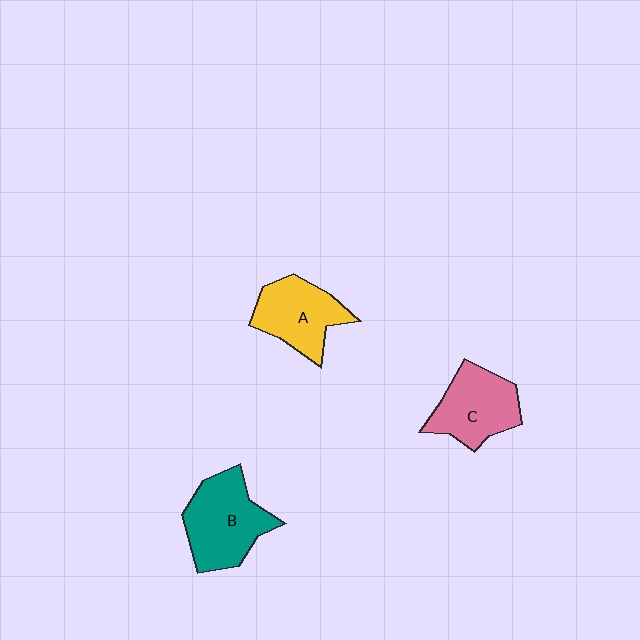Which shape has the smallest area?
Shape A (yellow).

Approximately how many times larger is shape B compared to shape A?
Approximately 1.2 times.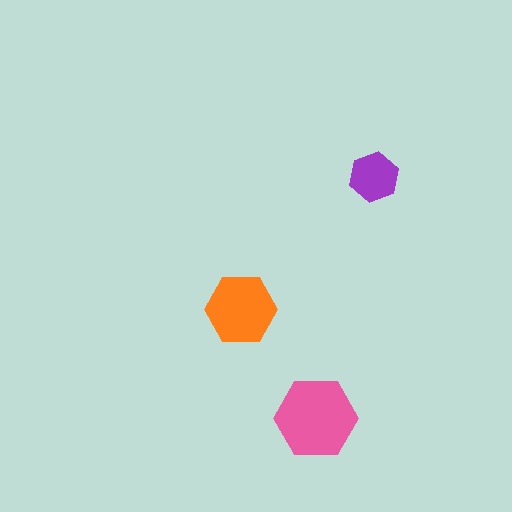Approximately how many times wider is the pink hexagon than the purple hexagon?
About 1.5 times wider.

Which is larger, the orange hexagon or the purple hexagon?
The orange one.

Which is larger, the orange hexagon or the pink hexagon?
The pink one.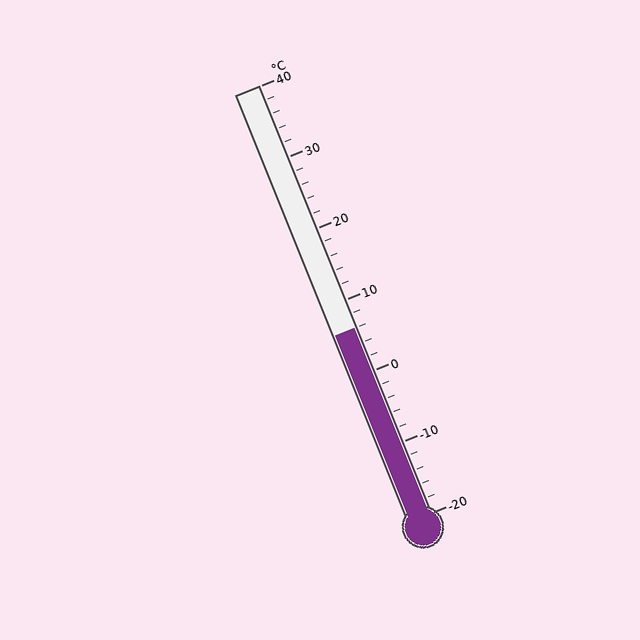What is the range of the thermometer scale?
The thermometer scale ranges from -20°C to 40°C.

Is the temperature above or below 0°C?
The temperature is above 0°C.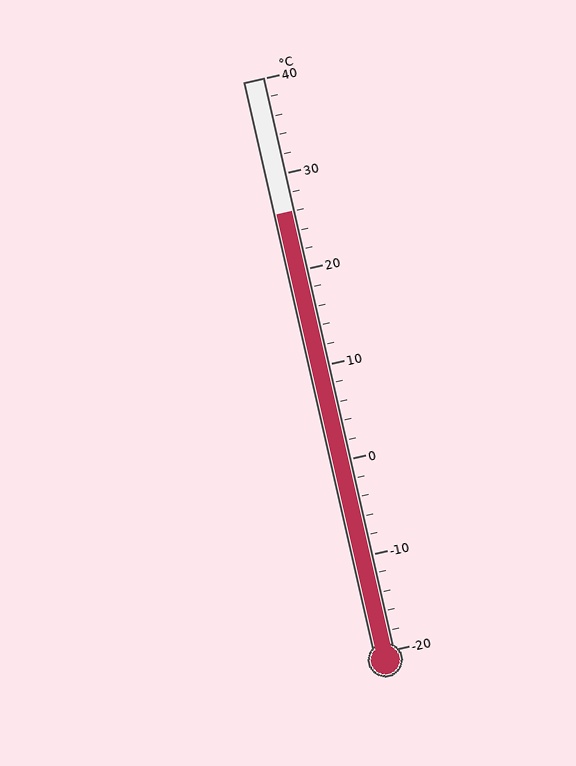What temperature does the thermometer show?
The thermometer shows approximately 26°C.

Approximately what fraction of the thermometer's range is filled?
The thermometer is filled to approximately 75% of its range.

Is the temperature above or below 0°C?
The temperature is above 0°C.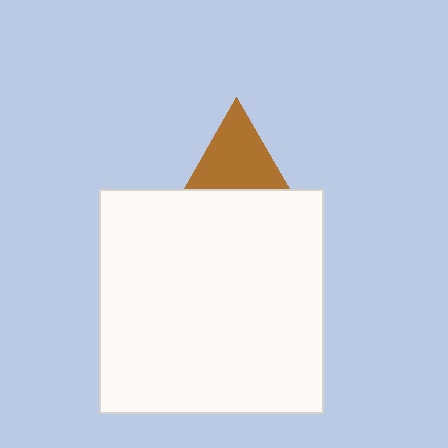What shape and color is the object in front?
The object in front is a white square.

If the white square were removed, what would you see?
You would see the complete brown triangle.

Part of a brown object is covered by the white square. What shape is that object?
It is a triangle.